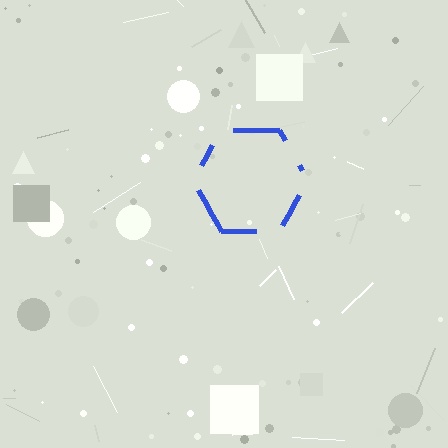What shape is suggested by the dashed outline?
The dashed outline suggests a hexagon.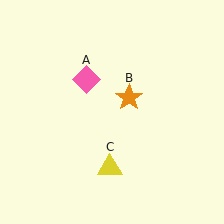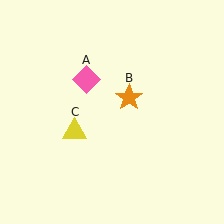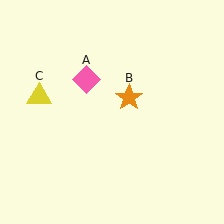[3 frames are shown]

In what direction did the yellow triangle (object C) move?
The yellow triangle (object C) moved up and to the left.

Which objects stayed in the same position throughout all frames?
Pink diamond (object A) and orange star (object B) remained stationary.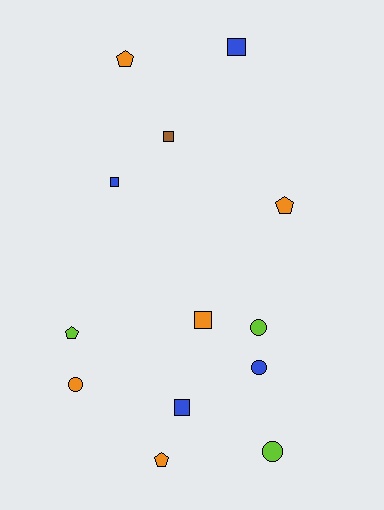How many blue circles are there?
There is 1 blue circle.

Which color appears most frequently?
Orange, with 5 objects.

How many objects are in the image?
There are 13 objects.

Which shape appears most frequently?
Square, with 5 objects.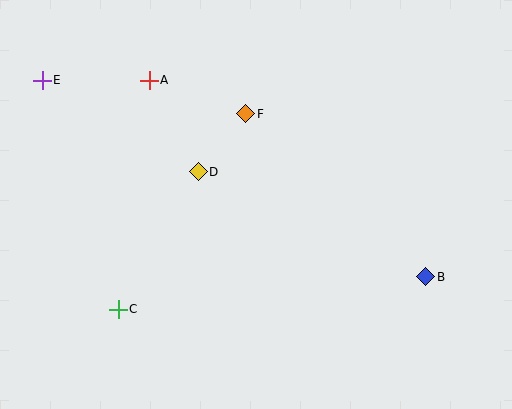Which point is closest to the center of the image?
Point D at (198, 172) is closest to the center.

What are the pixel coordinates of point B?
Point B is at (426, 277).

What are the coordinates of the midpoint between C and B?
The midpoint between C and B is at (272, 293).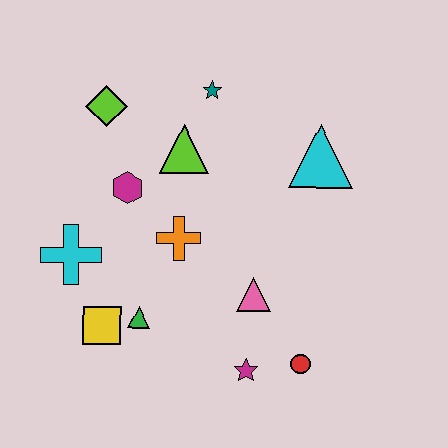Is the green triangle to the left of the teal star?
Yes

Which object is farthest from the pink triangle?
The lime diamond is farthest from the pink triangle.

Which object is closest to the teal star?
The lime triangle is closest to the teal star.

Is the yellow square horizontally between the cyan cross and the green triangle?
Yes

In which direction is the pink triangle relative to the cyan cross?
The pink triangle is to the right of the cyan cross.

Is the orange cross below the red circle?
No